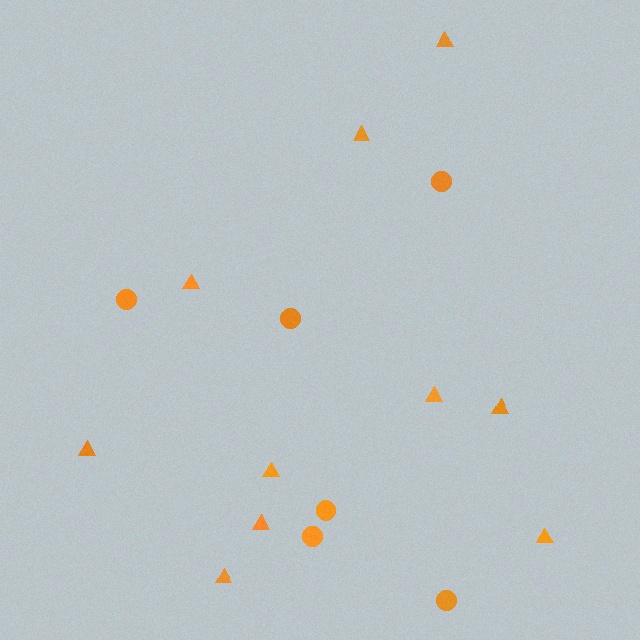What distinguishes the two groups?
There are 2 groups: one group of circles (6) and one group of triangles (10).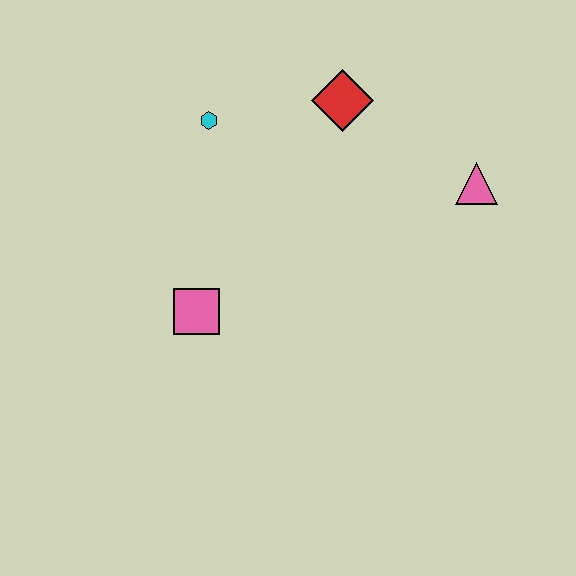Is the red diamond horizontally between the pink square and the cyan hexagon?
No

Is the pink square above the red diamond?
No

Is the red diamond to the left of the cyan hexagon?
No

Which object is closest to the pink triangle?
The red diamond is closest to the pink triangle.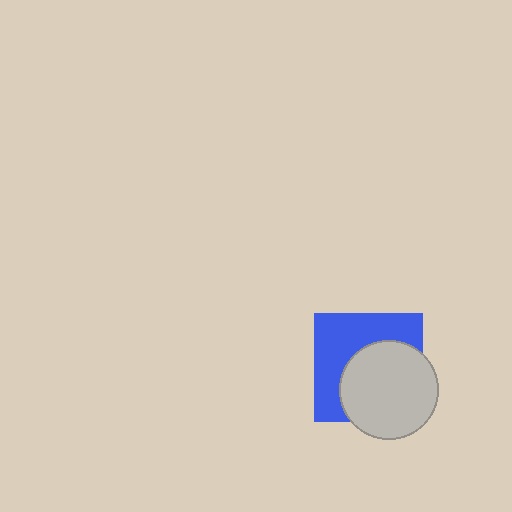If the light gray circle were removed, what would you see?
You would see the complete blue square.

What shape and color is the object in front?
The object in front is a light gray circle.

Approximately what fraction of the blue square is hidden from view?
Roughly 51% of the blue square is hidden behind the light gray circle.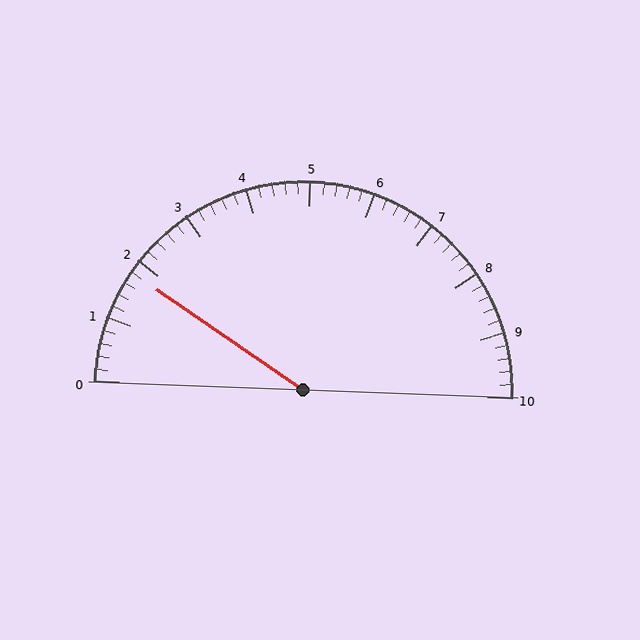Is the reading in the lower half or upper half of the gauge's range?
The reading is in the lower half of the range (0 to 10).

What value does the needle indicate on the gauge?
The needle indicates approximately 1.8.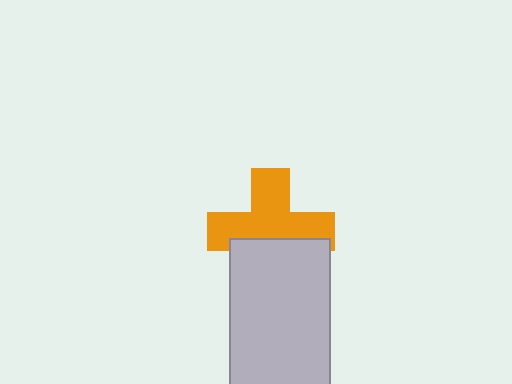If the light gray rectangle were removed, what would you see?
You would see the complete orange cross.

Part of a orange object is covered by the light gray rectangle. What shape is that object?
It is a cross.